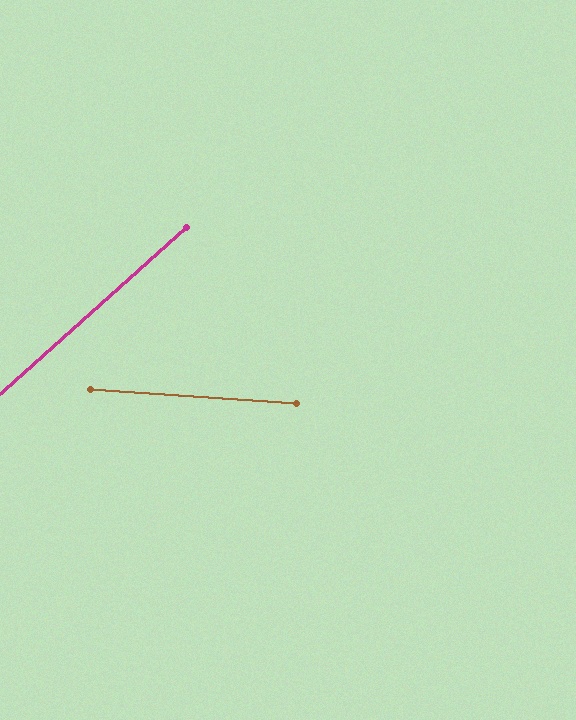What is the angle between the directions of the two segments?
Approximately 46 degrees.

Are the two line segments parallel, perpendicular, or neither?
Neither parallel nor perpendicular — they differ by about 46°.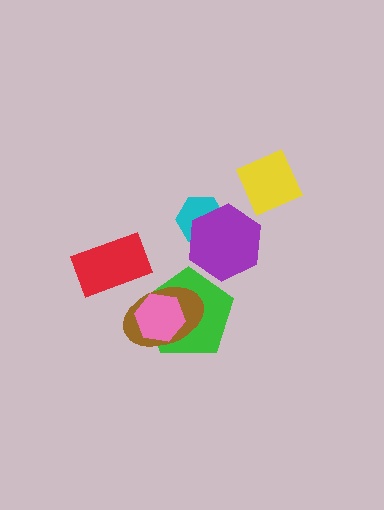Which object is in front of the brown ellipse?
The pink hexagon is in front of the brown ellipse.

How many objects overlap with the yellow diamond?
0 objects overlap with the yellow diamond.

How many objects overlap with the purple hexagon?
1 object overlaps with the purple hexagon.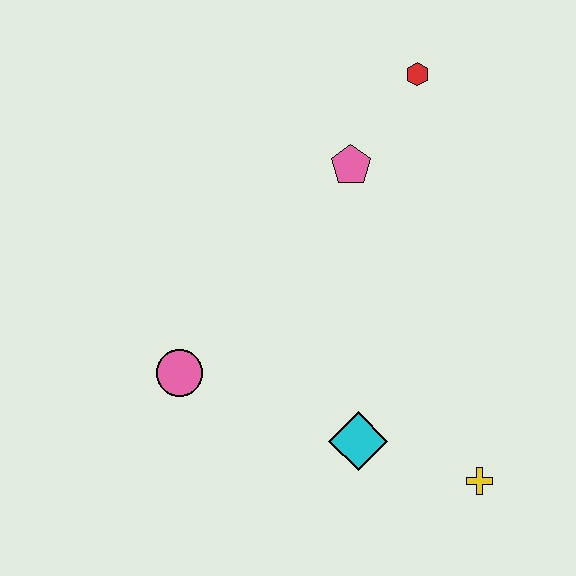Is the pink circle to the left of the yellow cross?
Yes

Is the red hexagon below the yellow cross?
No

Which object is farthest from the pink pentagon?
The yellow cross is farthest from the pink pentagon.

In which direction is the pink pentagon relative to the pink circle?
The pink pentagon is above the pink circle.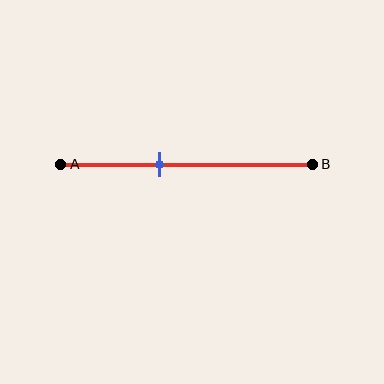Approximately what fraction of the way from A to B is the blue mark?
The blue mark is approximately 40% of the way from A to B.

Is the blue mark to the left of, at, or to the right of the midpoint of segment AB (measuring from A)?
The blue mark is to the left of the midpoint of segment AB.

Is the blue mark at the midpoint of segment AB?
No, the mark is at about 40% from A, not at the 50% midpoint.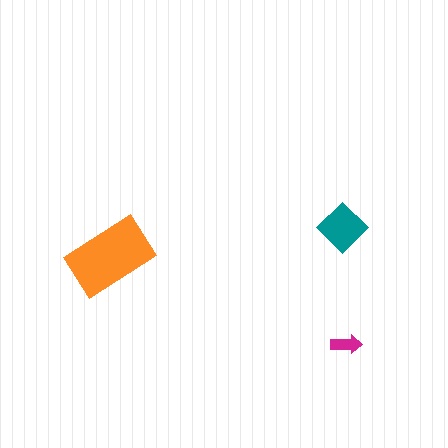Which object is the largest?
The orange rectangle.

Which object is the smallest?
The magenta arrow.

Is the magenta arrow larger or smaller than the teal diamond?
Smaller.